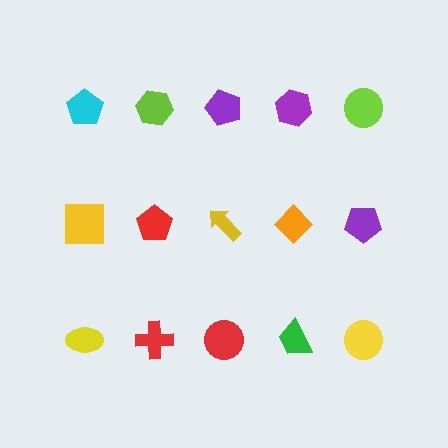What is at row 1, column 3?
A purple pentagon.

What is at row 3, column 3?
A red circle.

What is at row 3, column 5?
A yellow circle.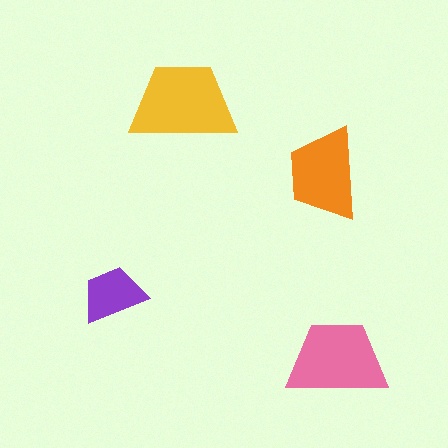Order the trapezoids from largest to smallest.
the yellow one, the pink one, the orange one, the purple one.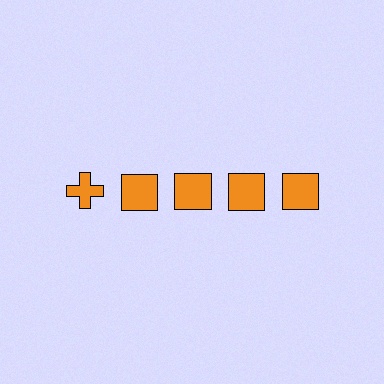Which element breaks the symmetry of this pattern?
The orange cross in the top row, leftmost column breaks the symmetry. All other shapes are orange squares.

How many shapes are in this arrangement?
There are 5 shapes arranged in a grid pattern.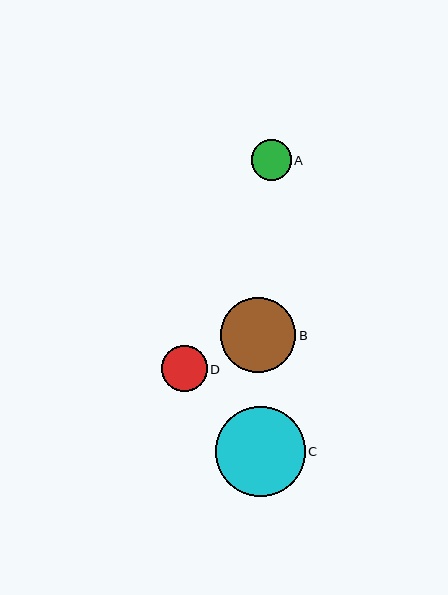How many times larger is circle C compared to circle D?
Circle C is approximately 2.0 times the size of circle D.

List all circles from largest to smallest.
From largest to smallest: C, B, D, A.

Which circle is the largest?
Circle C is the largest with a size of approximately 90 pixels.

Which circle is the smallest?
Circle A is the smallest with a size of approximately 40 pixels.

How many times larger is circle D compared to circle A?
Circle D is approximately 1.1 times the size of circle A.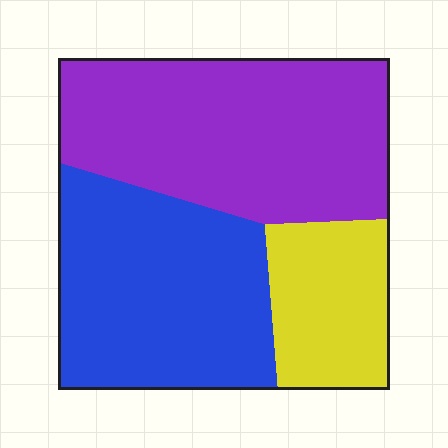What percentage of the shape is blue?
Blue covers roughly 40% of the shape.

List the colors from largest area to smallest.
From largest to smallest: purple, blue, yellow.